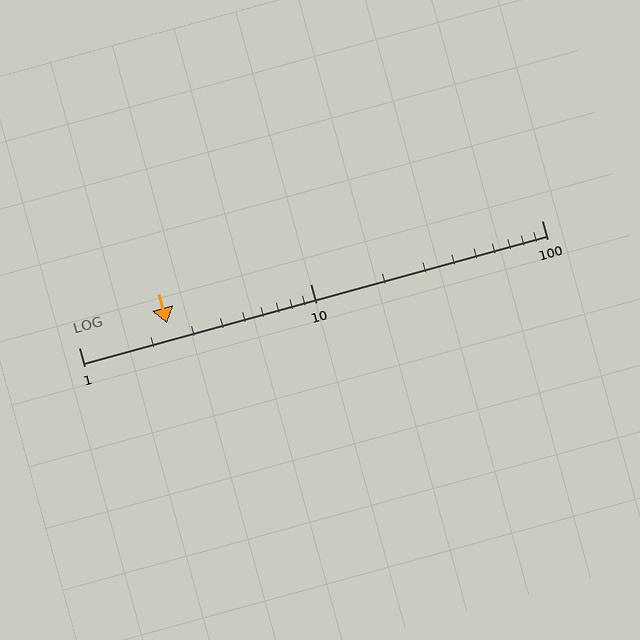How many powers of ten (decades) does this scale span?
The scale spans 2 decades, from 1 to 100.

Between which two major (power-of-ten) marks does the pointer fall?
The pointer is between 1 and 10.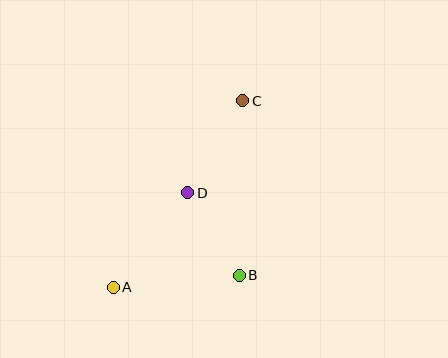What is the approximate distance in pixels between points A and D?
The distance between A and D is approximately 120 pixels.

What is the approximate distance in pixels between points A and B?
The distance between A and B is approximately 127 pixels.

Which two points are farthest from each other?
Points A and C are farthest from each other.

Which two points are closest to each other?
Points B and D are closest to each other.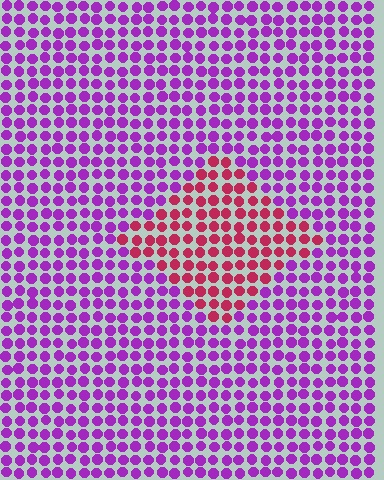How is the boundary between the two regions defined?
The boundary is defined purely by a slight shift in hue (about 52 degrees). Spacing, size, and orientation are identical on both sides.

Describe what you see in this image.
The image is filled with small purple elements in a uniform arrangement. A diamond-shaped region is visible where the elements are tinted to a slightly different hue, forming a subtle color boundary.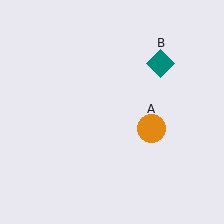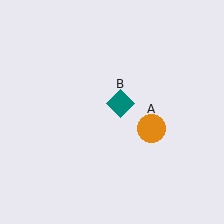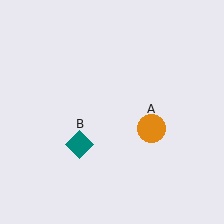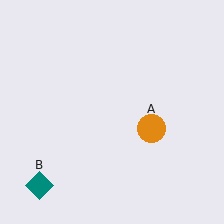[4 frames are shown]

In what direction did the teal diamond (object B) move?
The teal diamond (object B) moved down and to the left.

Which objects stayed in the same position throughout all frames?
Orange circle (object A) remained stationary.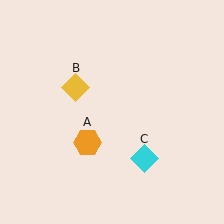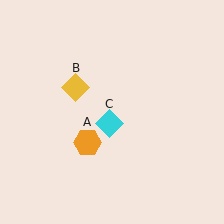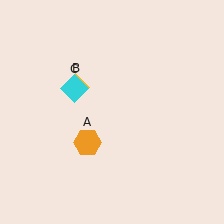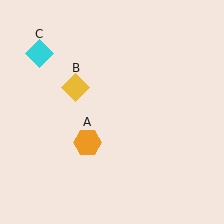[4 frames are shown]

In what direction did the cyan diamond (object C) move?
The cyan diamond (object C) moved up and to the left.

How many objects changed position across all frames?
1 object changed position: cyan diamond (object C).